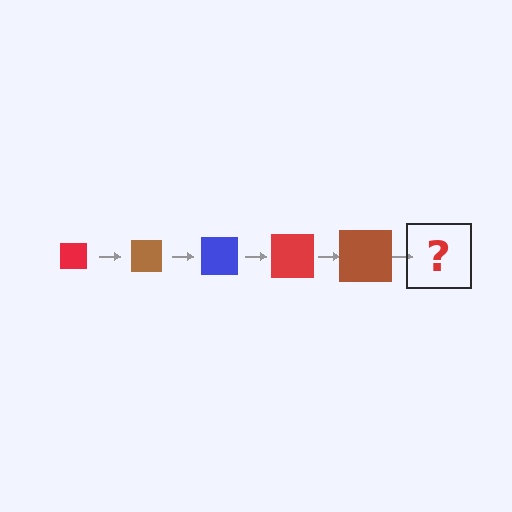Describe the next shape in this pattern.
It should be a blue square, larger than the previous one.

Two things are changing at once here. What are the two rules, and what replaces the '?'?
The two rules are that the square grows larger each step and the color cycles through red, brown, and blue. The '?' should be a blue square, larger than the previous one.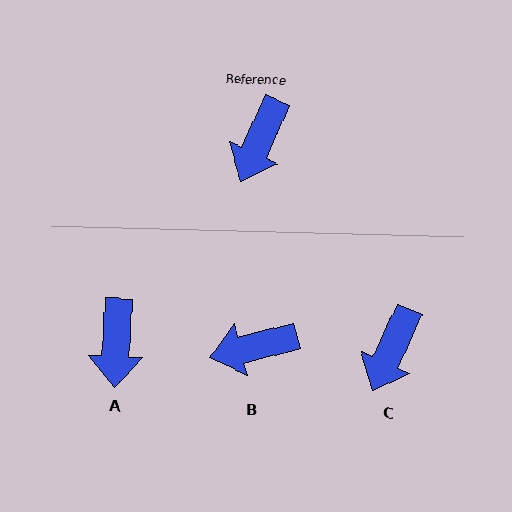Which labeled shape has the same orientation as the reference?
C.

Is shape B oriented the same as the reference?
No, it is off by about 52 degrees.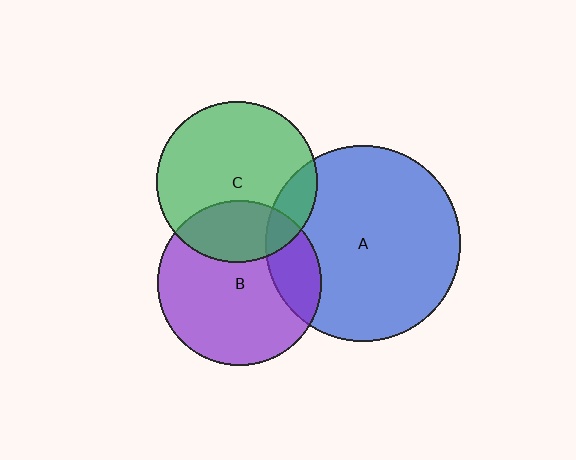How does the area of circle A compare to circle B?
Approximately 1.4 times.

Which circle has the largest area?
Circle A (blue).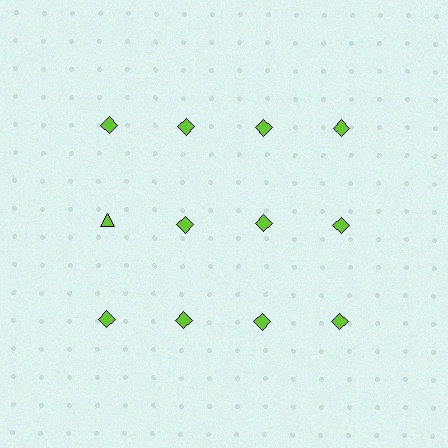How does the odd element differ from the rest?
It has a different shape: triangle instead of diamond.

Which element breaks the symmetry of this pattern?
The lime triangle in the second row, leftmost column breaks the symmetry. All other shapes are lime diamonds.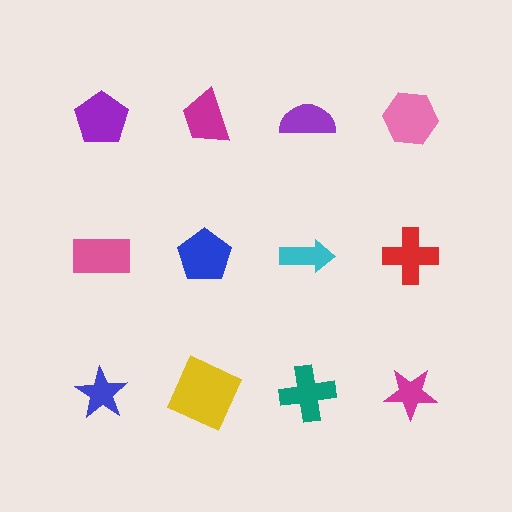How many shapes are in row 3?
4 shapes.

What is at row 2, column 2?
A blue pentagon.